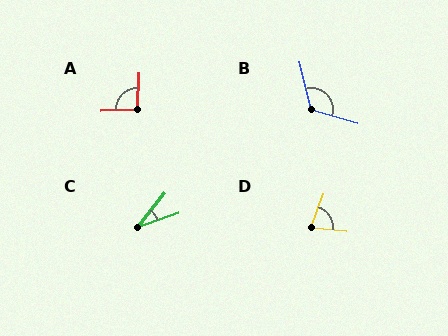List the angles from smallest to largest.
C (33°), D (75°), A (94°), B (119°).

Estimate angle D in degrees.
Approximately 75 degrees.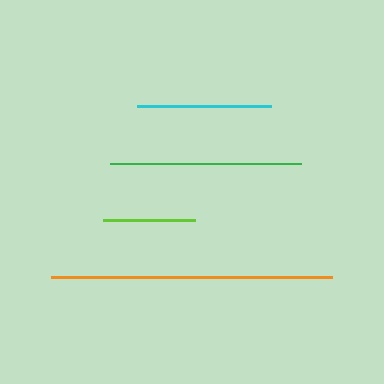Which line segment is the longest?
The orange line is the longest at approximately 281 pixels.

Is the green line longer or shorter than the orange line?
The orange line is longer than the green line.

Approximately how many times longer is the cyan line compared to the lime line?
The cyan line is approximately 1.5 times the length of the lime line.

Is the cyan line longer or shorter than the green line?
The green line is longer than the cyan line.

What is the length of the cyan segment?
The cyan segment is approximately 134 pixels long.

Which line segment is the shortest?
The lime line is the shortest at approximately 92 pixels.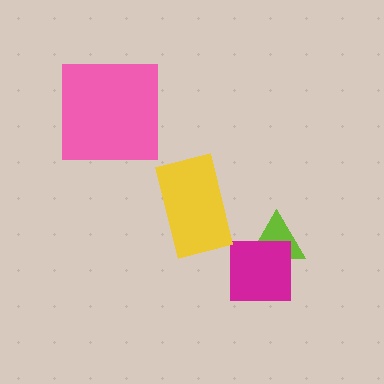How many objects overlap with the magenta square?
1 object overlaps with the magenta square.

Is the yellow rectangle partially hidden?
No, no other shape covers it.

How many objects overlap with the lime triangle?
1 object overlaps with the lime triangle.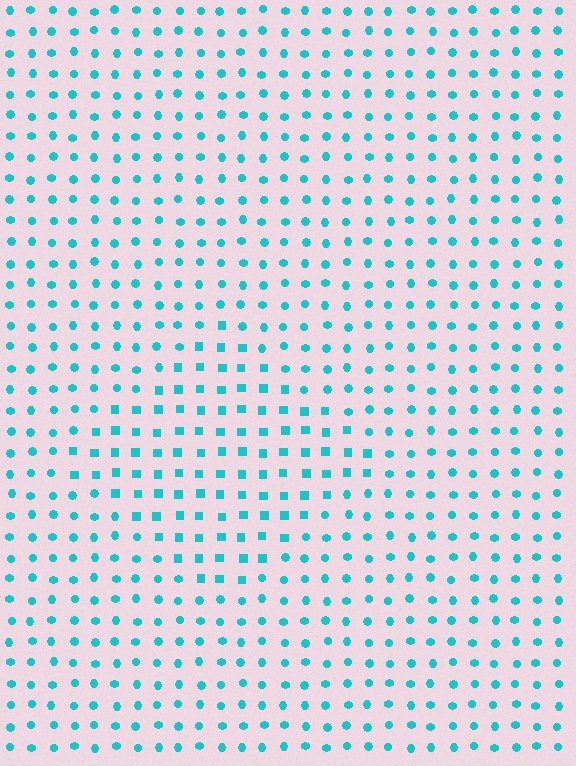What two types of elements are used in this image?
The image uses squares inside the diamond region and circles outside it.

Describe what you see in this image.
The image is filled with small cyan elements arranged in a uniform grid. A diamond-shaped region contains squares, while the surrounding area contains circles. The boundary is defined purely by the change in element shape.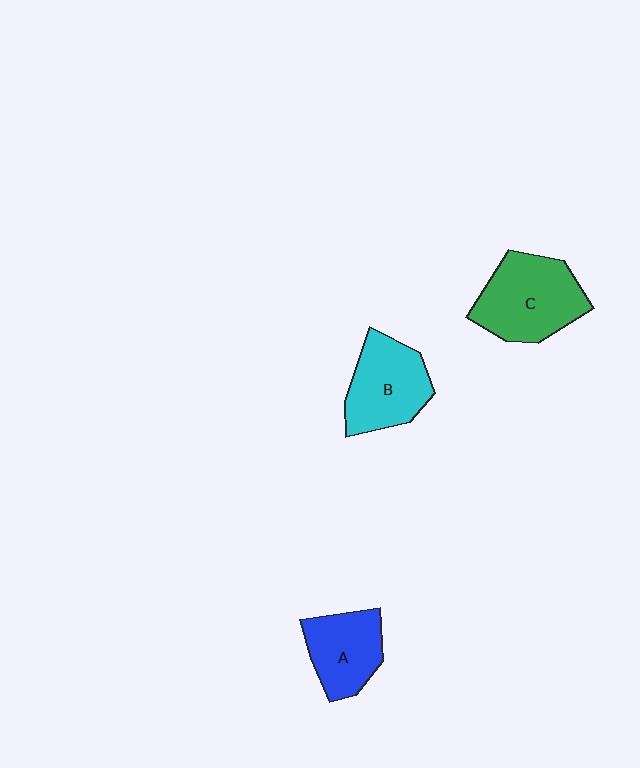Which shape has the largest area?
Shape C (green).